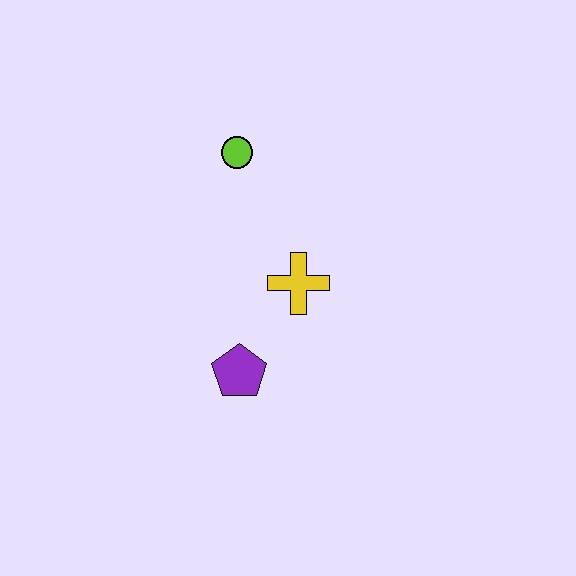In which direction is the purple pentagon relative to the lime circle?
The purple pentagon is below the lime circle.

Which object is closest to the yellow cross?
The purple pentagon is closest to the yellow cross.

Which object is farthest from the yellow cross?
The lime circle is farthest from the yellow cross.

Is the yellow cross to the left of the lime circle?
No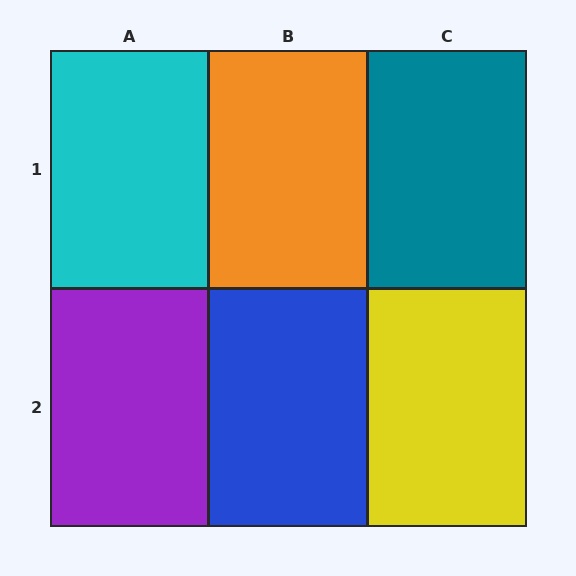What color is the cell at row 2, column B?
Blue.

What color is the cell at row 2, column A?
Purple.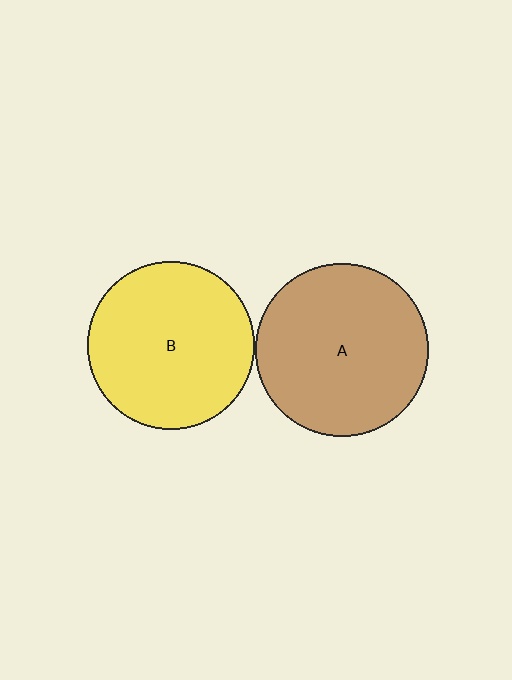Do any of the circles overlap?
No, none of the circles overlap.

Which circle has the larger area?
Circle A (brown).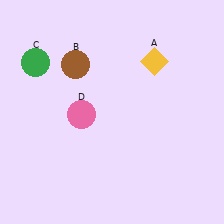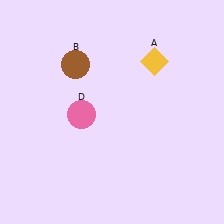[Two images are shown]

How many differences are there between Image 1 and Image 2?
There is 1 difference between the two images.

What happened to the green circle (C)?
The green circle (C) was removed in Image 2. It was in the top-left area of Image 1.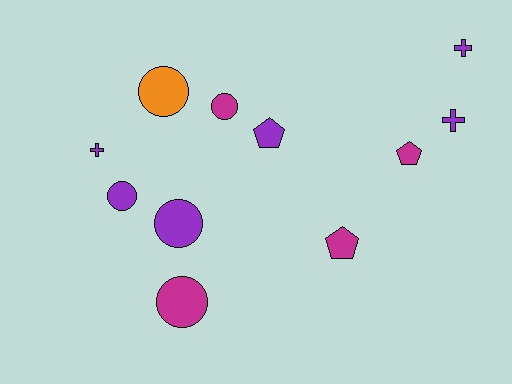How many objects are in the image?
There are 11 objects.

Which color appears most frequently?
Purple, with 6 objects.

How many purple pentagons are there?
There is 1 purple pentagon.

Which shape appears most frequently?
Circle, with 5 objects.